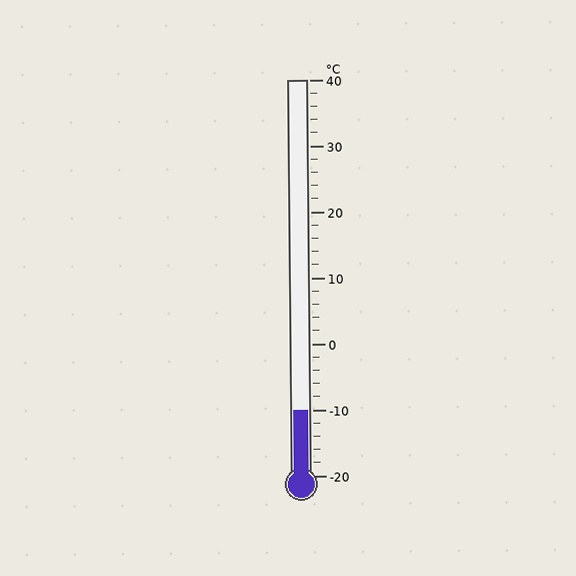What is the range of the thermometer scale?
The thermometer scale ranges from -20°C to 40°C.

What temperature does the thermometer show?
The thermometer shows approximately -10°C.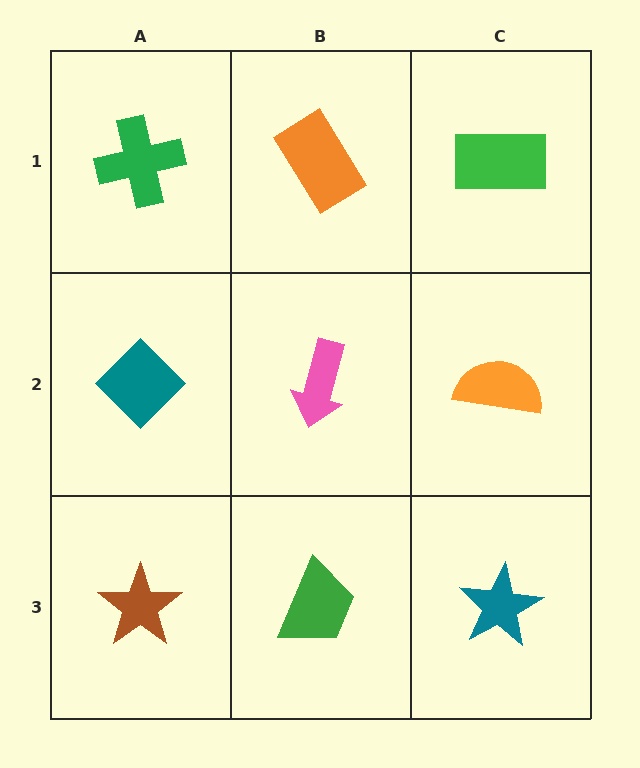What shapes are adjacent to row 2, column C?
A green rectangle (row 1, column C), a teal star (row 3, column C), a pink arrow (row 2, column B).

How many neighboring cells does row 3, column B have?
3.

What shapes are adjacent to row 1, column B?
A pink arrow (row 2, column B), a green cross (row 1, column A), a green rectangle (row 1, column C).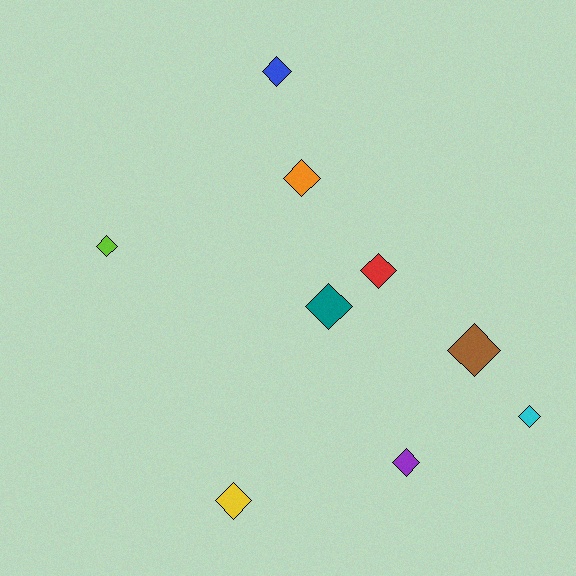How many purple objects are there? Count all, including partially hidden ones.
There is 1 purple object.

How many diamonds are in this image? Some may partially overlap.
There are 9 diamonds.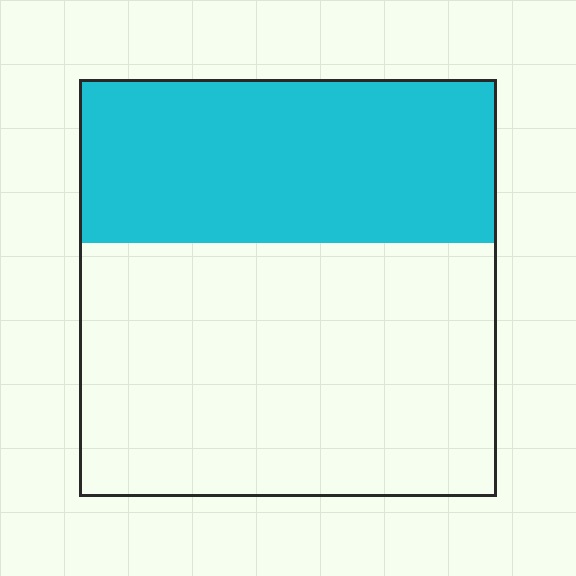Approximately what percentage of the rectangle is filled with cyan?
Approximately 40%.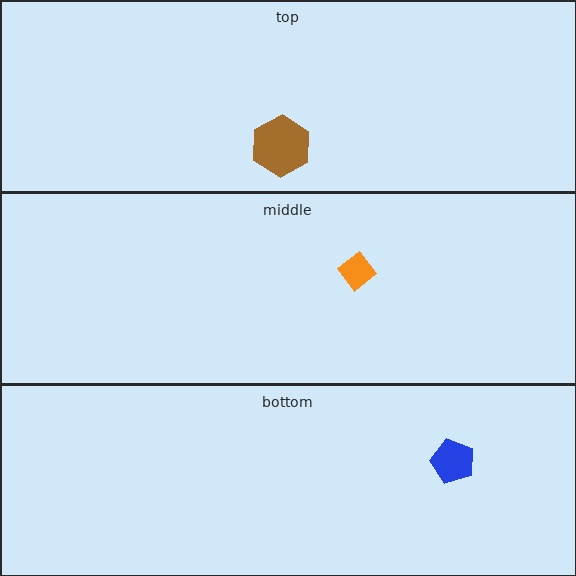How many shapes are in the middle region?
1.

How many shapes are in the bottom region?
1.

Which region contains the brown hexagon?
The top region.